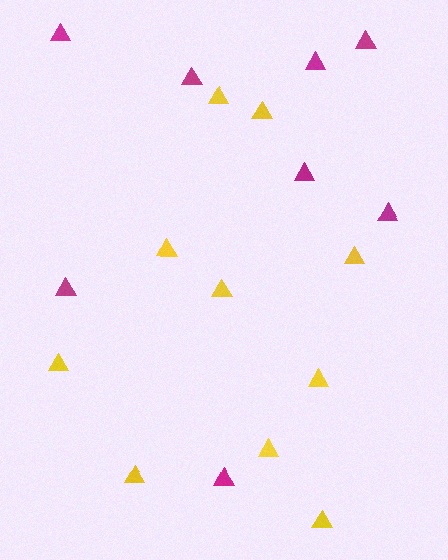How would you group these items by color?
There are 2 groups: one group of magenta triangles (8) and one group of yellow triangles (10).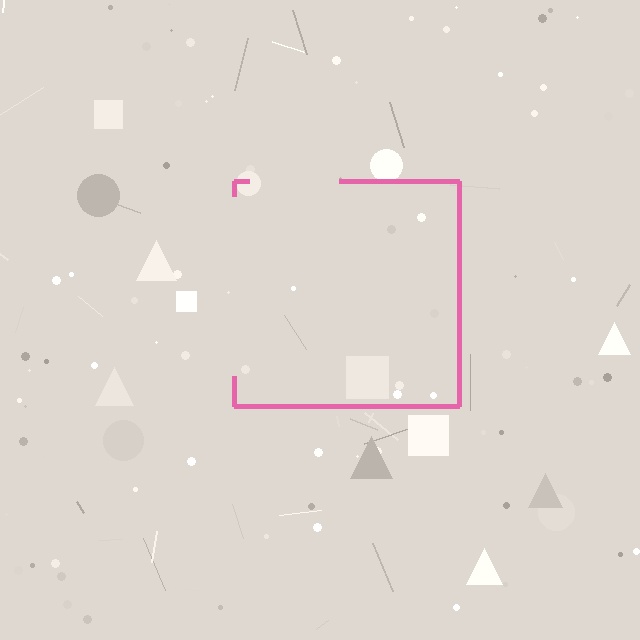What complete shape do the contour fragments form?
The contour fragments form a square.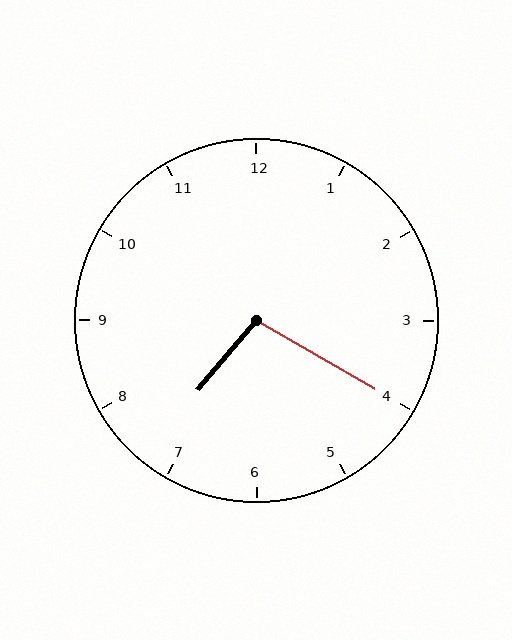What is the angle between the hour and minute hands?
Approximately 100 degrees.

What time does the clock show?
7:20.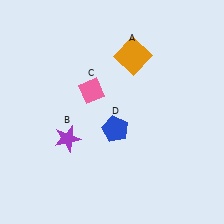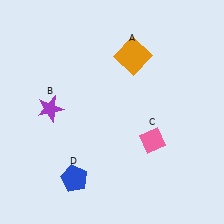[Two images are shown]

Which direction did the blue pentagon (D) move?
The blue pentagon (D) moved down.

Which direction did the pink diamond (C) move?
The pink diamond (C) moved right.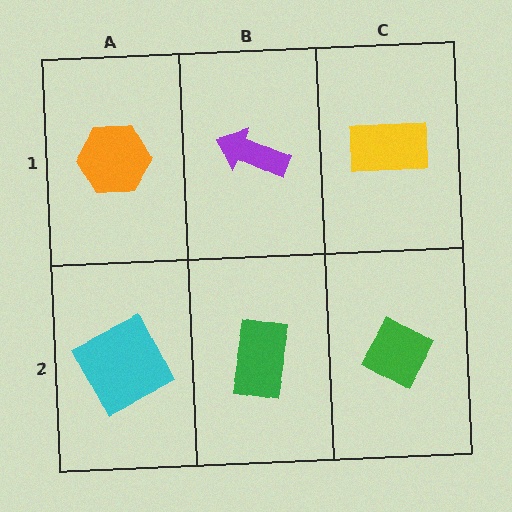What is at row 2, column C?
A green diamond.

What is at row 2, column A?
A cyan square.